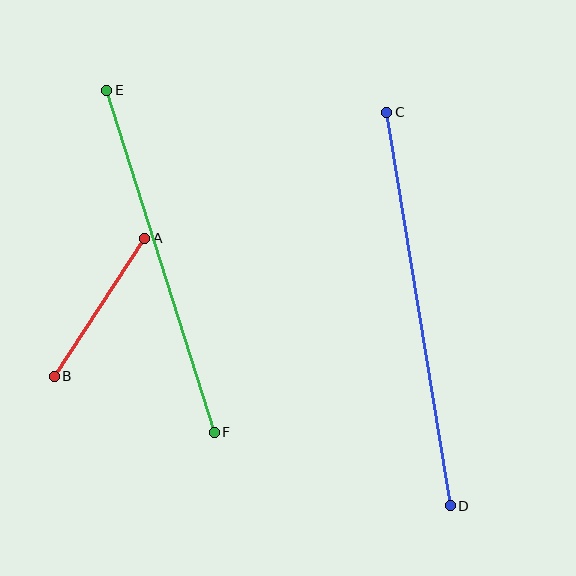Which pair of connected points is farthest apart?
Points C and D are farthest apart.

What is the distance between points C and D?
The distance is approximately 398 pixels.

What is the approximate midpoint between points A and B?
The midpoint is at approximately (99, 307) pixels.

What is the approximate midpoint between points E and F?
The midpoint is at approximately (160, 261) pixels.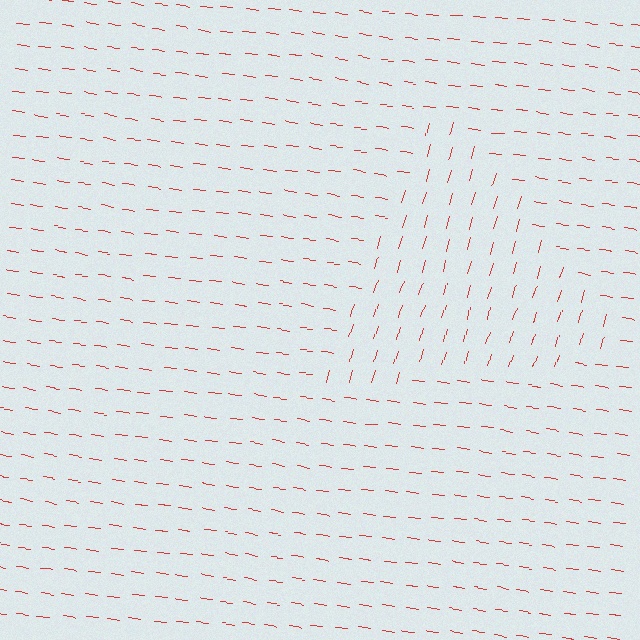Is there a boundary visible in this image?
Yes, there is a texture boundary formed by a change in line orientation.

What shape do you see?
I see a triangle.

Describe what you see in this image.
The image is filled with small red line segments. A triangle region in the image has lines oriented differently from the surrounding lines, creating a visible texture boundary.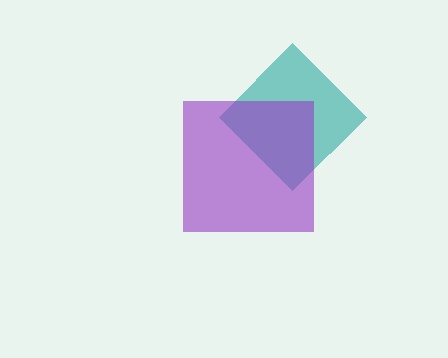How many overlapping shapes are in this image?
There are 2 overlapping shapes in the image.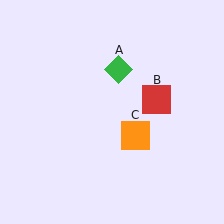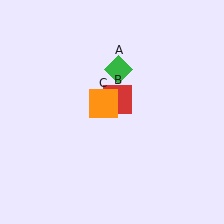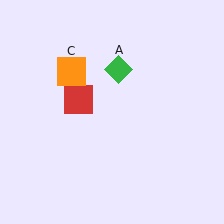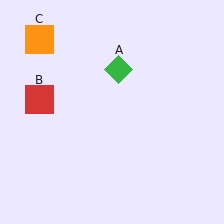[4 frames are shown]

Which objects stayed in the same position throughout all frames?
Green diamond (object A) remained stationary.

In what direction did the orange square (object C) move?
The orange square (object C) moved up and to the left.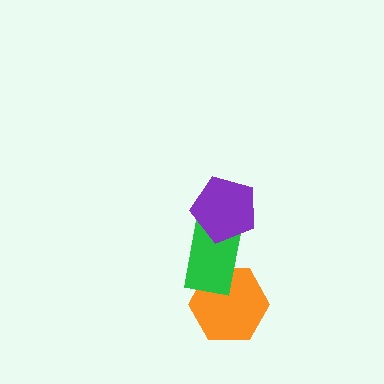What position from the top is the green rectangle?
The green rectangle is 2nd from the top.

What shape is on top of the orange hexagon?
The green rectangle is on top of the orange hexagon.